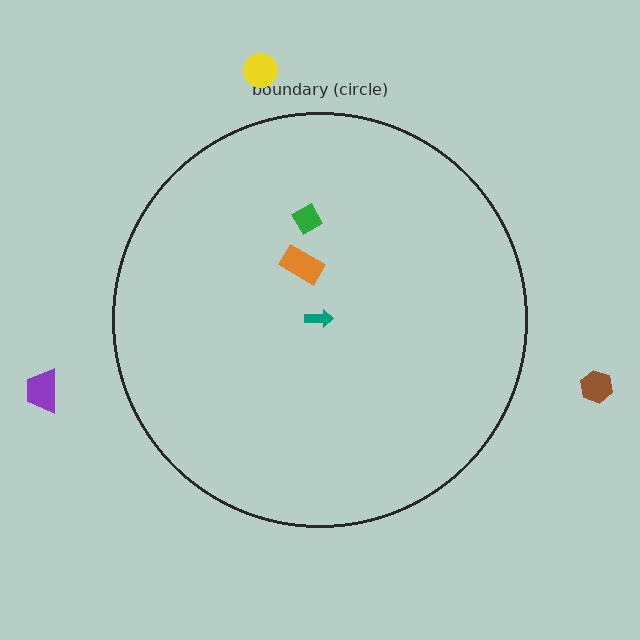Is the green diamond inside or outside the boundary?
Inside.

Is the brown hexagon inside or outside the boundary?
Outside.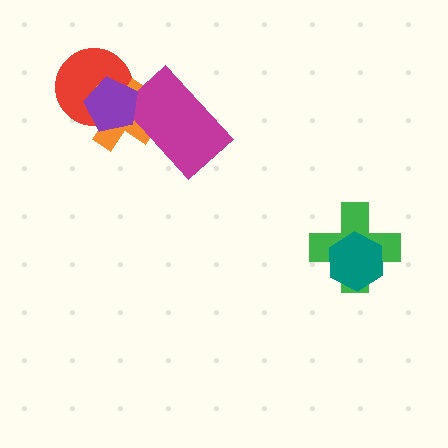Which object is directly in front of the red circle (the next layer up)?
The orange cross is directly in front of the red circle.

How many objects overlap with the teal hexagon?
1 object overlaps with the teal hexagon.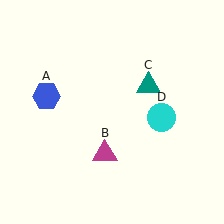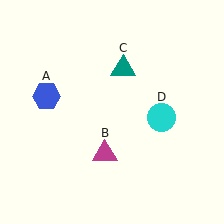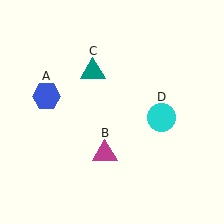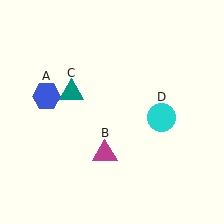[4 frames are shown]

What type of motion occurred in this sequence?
The teal triangle (object C) rotated counterclockwise around the center of the scene.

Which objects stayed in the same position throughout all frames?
Blue hexagon (object A) and magenta triangle (object B) and cyan circle (object D) remained stationary.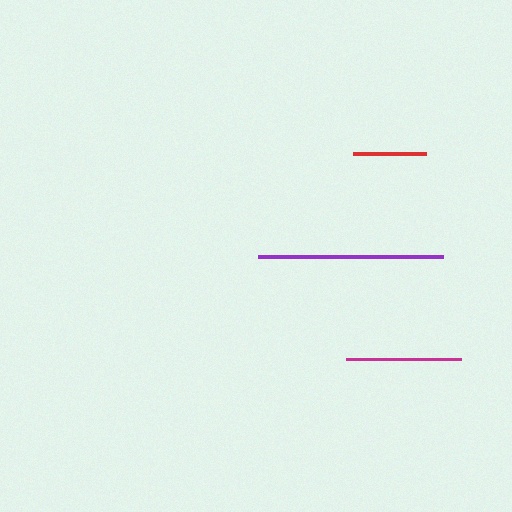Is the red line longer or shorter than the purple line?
The purple line is longer than the red line.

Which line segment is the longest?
The purple line is the longest at approximately 185 pixels.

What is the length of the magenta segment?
The magenta segment is approximately 115 pixels long.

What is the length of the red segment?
The red segment is approximately 73 pixels long.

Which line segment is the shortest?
The red line is the shortest at approximately 73 pixels.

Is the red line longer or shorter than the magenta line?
The magenta line is longer than the red line.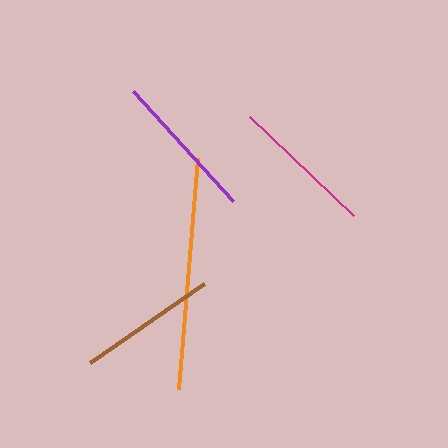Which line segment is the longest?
The orange line is the longest at approximately 232 pixels.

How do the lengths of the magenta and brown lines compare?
The magenta and brown lines are approximately the same length.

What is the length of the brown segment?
The brown segment is approximately 139 pixels long.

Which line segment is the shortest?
The brown line is the shortest at approximately 139 pixels.